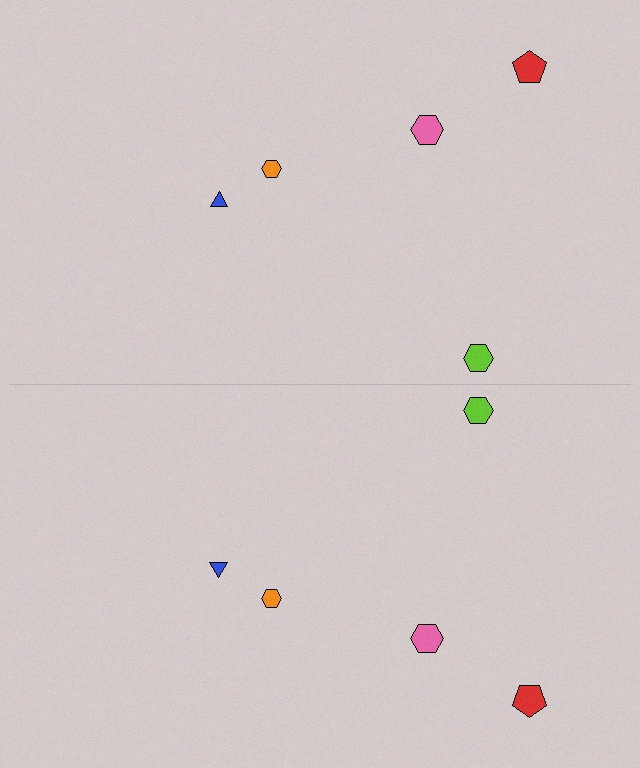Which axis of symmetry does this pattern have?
The pattern has a horizontal axis of symmetry running through the center of the image.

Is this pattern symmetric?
Yes, this pattern has bilateral (reflection) symmetry.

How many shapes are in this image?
There are 10 shapes in this image.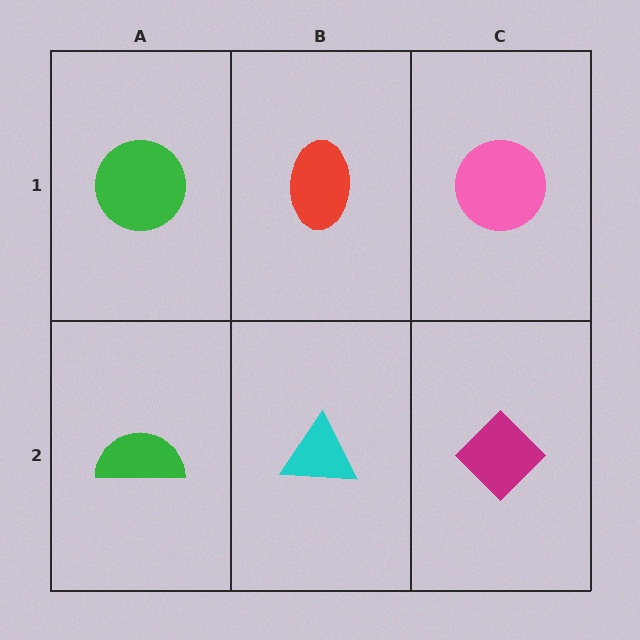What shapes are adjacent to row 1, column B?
A cyan triangle (row 2, column B), a green circle (row 1, column A), a pink circle (row 1, column C).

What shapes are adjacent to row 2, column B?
A red ellipse (row 1, column B), a green semicircle (row 2, column A), a magenta diamond (row 2, column C).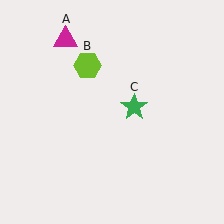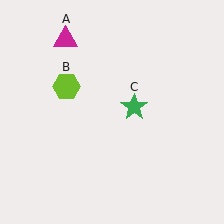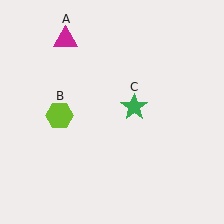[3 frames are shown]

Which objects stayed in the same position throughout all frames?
Magenta triangle (object A) and green star (object C) remained stationary.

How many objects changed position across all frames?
1 object changed position: lime hexagon (object B).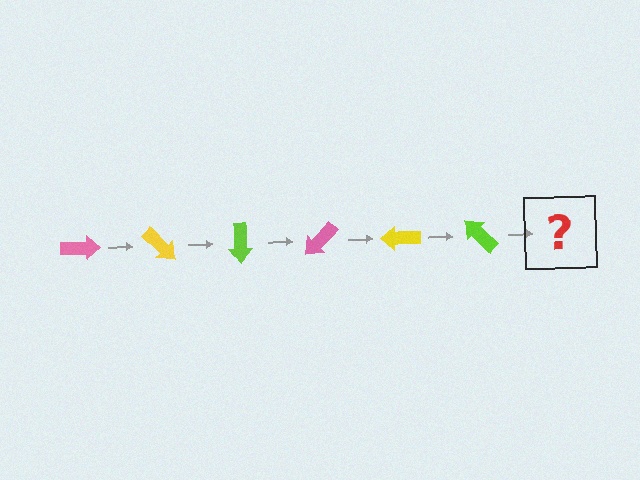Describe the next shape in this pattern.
It should be a pink arrow, rotated 270 degrees from the start.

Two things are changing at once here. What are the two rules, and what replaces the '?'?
The two rules are that it rotates 45 degrees each step and the color cycles through pink, yellow, and lime. The '?' should be a pink arrow, rotated 270 degrees from the start.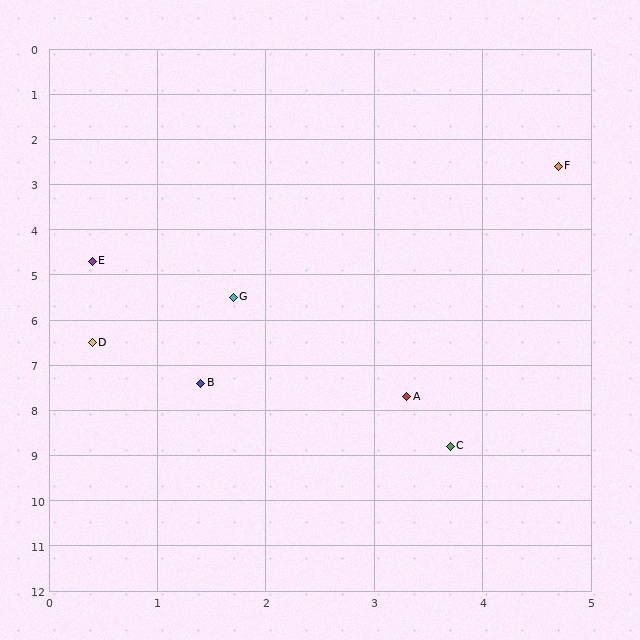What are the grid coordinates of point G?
Point G is at approximately (1.7, 5.5).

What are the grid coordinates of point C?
Point C is at approximately (3.7, 8.8).